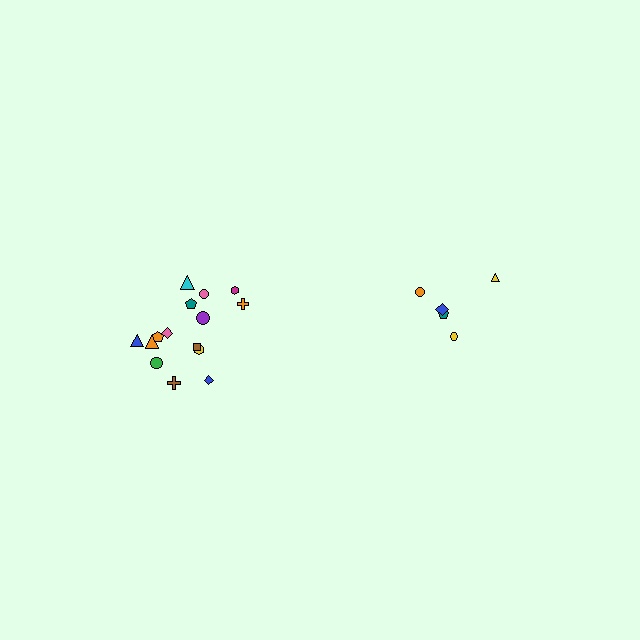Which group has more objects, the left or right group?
The left group.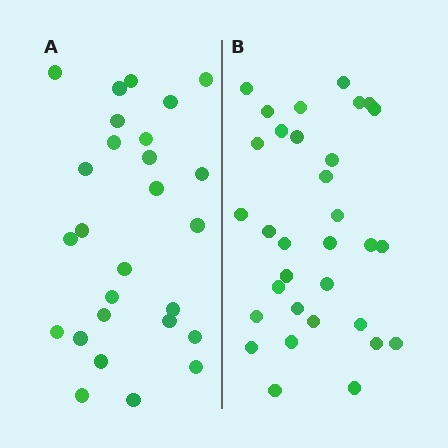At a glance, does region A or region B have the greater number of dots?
Region B (the right region) has more dots.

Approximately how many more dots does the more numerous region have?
Region B has about 5 more dots than region A.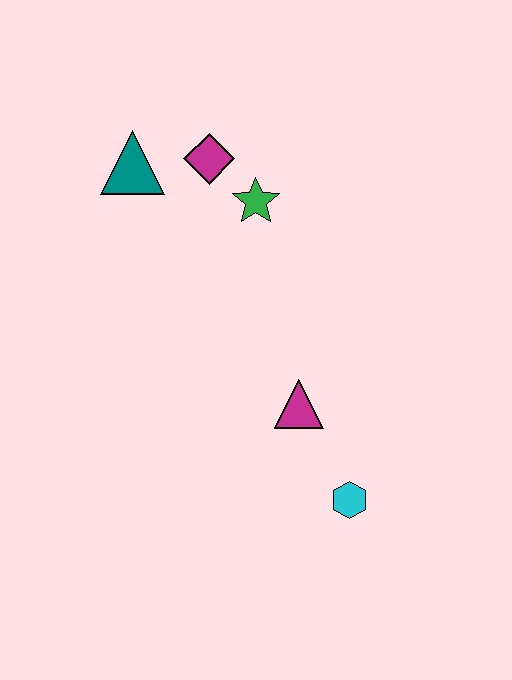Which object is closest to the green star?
The magenta diamond is closest to the green star.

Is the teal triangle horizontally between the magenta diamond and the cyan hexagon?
No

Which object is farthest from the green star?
The cyan hexagon is farthest from the green star.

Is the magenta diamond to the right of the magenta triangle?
No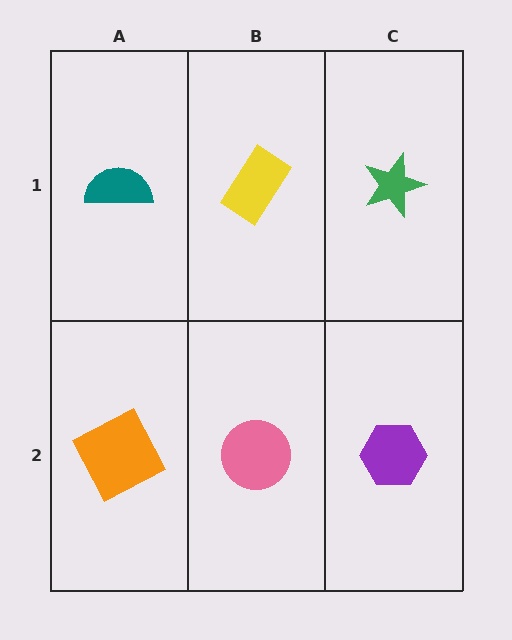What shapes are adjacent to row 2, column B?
A yellow rectangle (row 1, column B), an orange square (row 2, column A), a purple hexagon (row 2, column C).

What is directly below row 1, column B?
A pink circle.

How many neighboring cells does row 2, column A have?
2.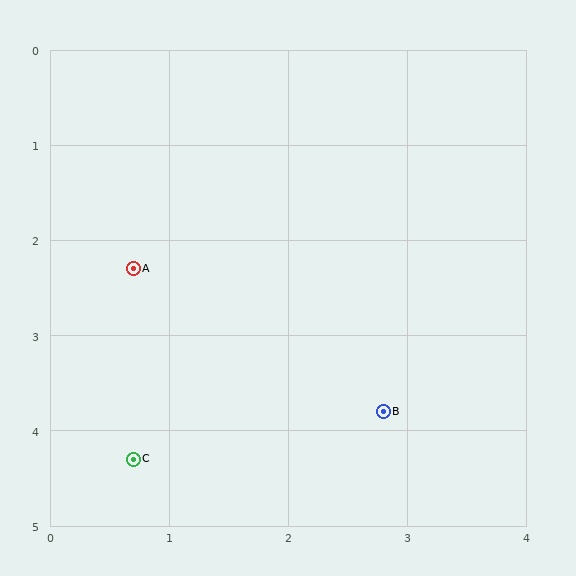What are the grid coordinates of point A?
Point A is at approximately (0.7, 2.3).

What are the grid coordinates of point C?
Point C is at approximately (0.7, 4.3).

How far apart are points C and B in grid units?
Points C and B are about 2.2 grid units apart.